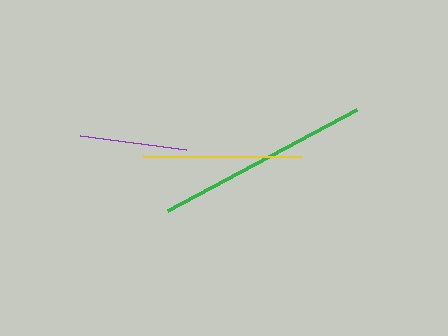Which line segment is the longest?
The green line is the longest at approximately 214 pixels.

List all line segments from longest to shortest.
From longest to shortest: green, yellow, purple.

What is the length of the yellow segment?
The yellow segment is approximately 158 pixels long.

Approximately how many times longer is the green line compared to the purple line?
The green line is approximately 2.0 times the length of the purple line.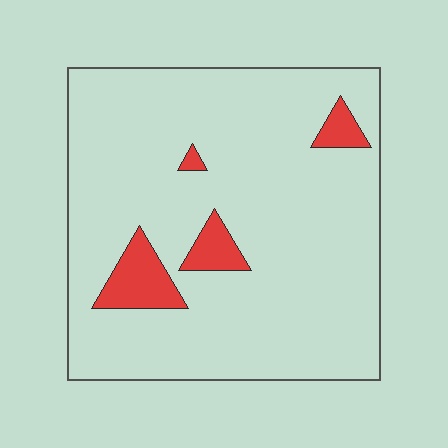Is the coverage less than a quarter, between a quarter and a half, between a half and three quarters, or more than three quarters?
Less than a quarter.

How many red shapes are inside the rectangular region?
4.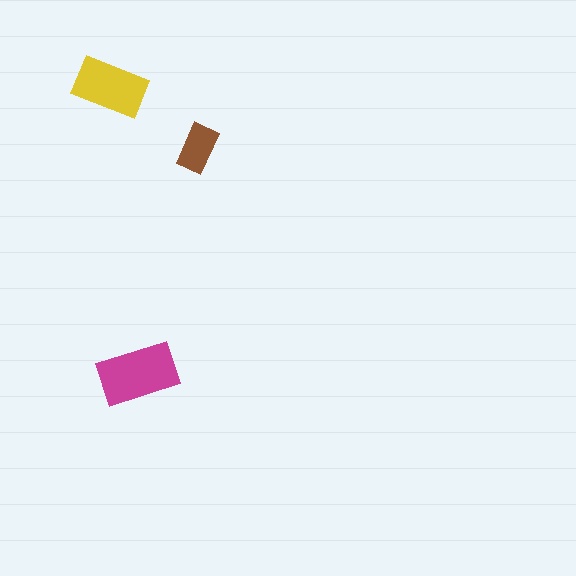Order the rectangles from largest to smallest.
the magenta one, the yellow one, the brown one.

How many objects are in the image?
There are 3 objects in the image.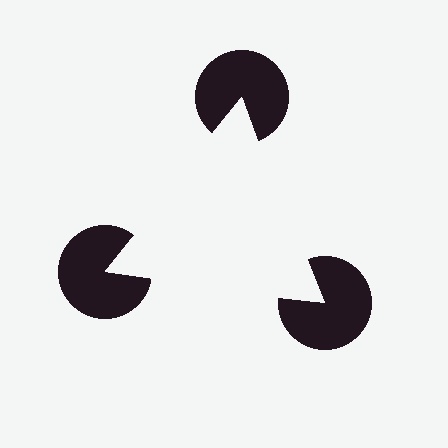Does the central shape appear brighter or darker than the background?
It typically appears slightly brighter than the background, even though no actual brightness change is drawn.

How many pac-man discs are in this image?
There are 3 — one at each vertex of the illusory triangle.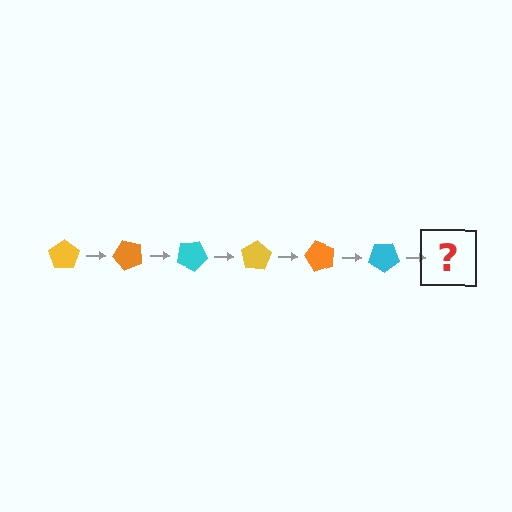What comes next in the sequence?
The next element should be a yellow pentagon, rotated 300 degrees from the start.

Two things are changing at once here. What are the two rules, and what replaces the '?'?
The two rules are that it rotates 50 degrees each step and the color cycles through yellow, orange, and cyan. The '?' should be a yellow pentagon, rotated 300 degrees from the start.